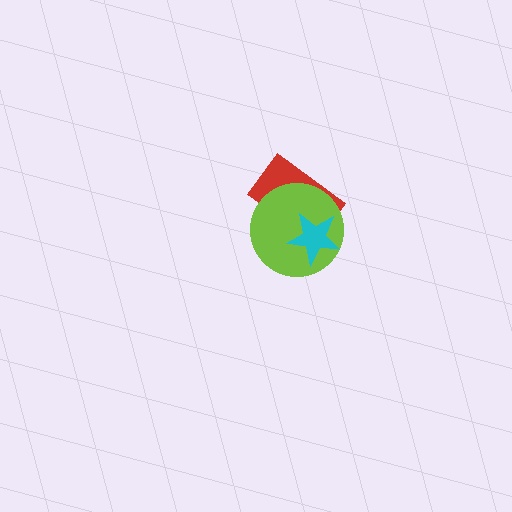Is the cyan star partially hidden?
No, no other shape covers it.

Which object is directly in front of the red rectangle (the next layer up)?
The lime circle is directly in front of the red rectangle.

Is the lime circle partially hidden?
Yes, it is partially covered by another shape.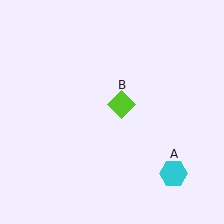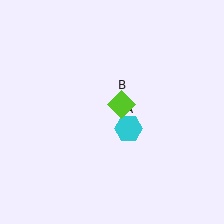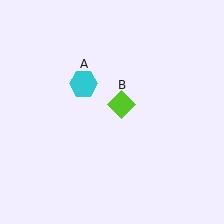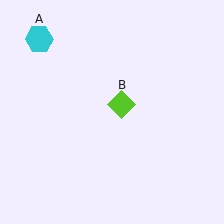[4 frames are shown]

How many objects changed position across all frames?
1 object changed position: cyan hexagon (object A).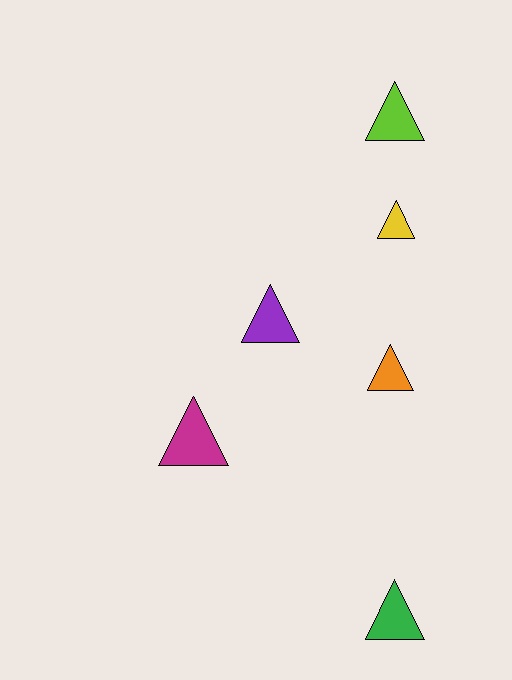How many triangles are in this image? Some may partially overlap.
There are 6 triangles.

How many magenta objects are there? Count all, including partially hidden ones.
There is 1 magenta object.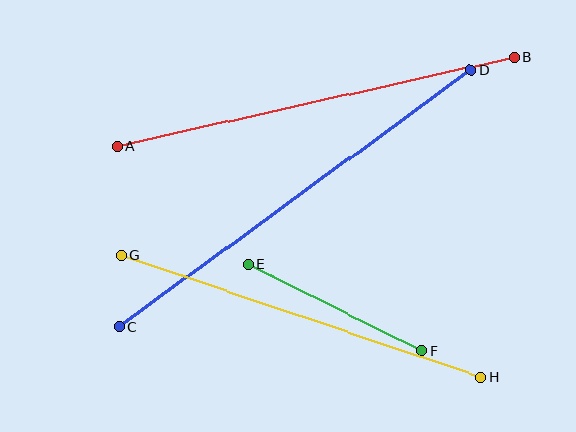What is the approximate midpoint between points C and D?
The midpoint is at approximately (295, 198) pixels.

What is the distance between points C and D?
The distance is approximately 436 pixels.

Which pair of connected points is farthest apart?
Points C and D are farthest apart.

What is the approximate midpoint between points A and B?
The midpoint is at approximately (316, 101) pixels.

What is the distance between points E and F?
The distance is approximately 194 pixels.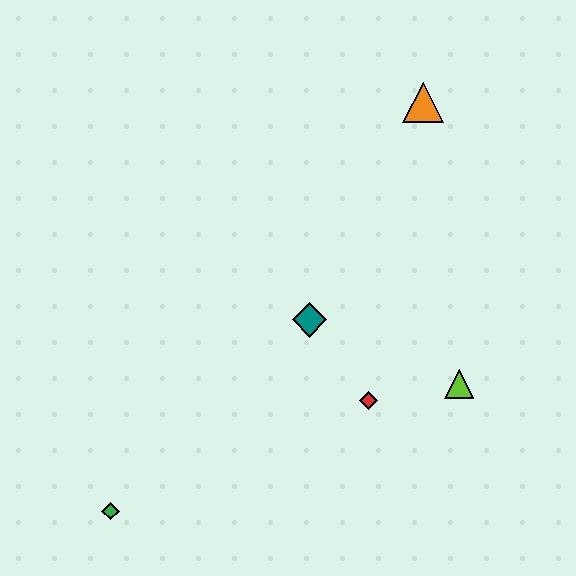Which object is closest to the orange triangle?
The teal diamond is closest to the orange triangle.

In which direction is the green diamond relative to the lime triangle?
The green diamond is to the left of the lime triangle.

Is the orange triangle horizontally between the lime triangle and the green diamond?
Yes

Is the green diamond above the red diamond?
No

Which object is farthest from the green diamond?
The orange triangle is farthest from the green diamond.